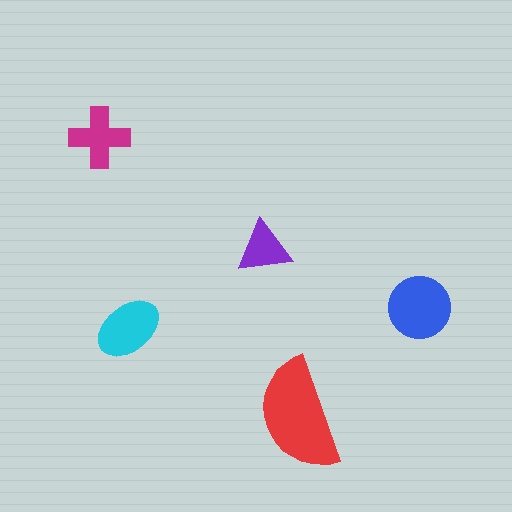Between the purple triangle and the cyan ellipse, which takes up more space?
The cyan ellipse.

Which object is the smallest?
The purple triangle.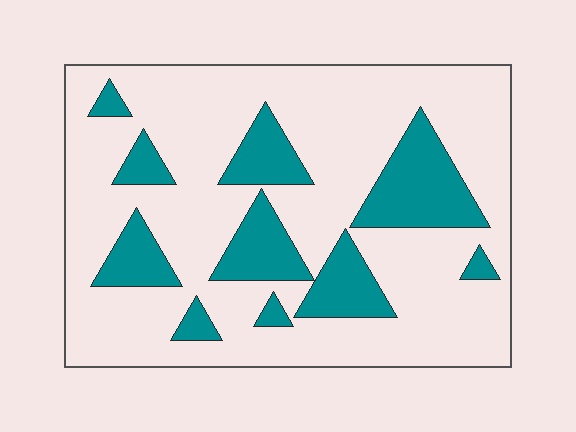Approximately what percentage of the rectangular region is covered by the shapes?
Approximately 25%.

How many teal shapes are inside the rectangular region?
10.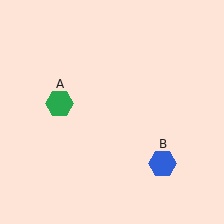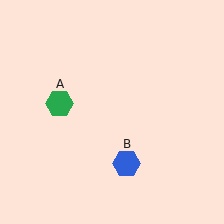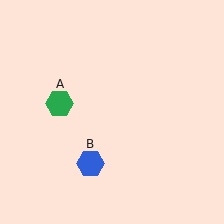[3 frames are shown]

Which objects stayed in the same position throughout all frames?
Green hexagon (object A) remained stationary.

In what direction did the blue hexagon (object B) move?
The blue hexagon (object B) moved left.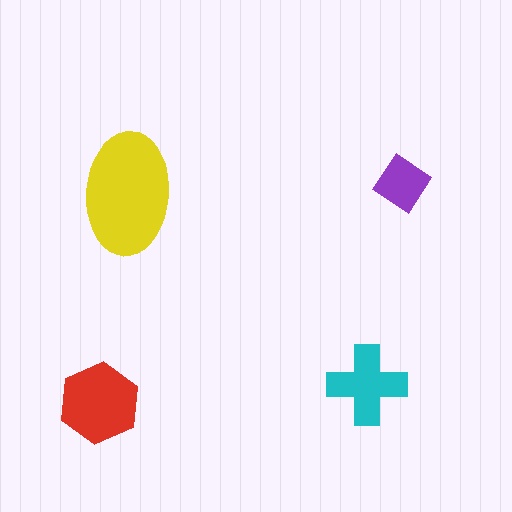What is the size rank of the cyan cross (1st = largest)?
3rd.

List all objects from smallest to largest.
The purple diamond, the cyan cross, the red hexagon, the yellow ellipse.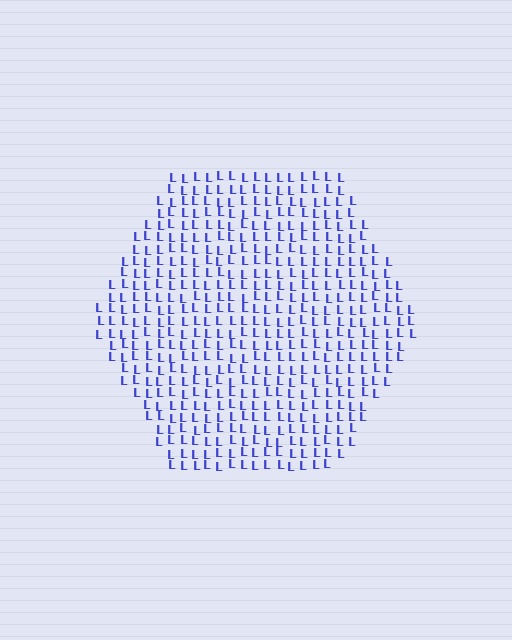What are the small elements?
The small elements are letter L's.